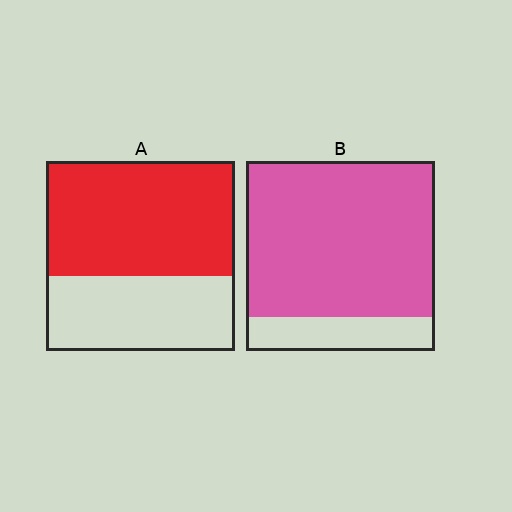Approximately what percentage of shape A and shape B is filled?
A is approximately 60% and B is approximately 80%.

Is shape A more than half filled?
Yes.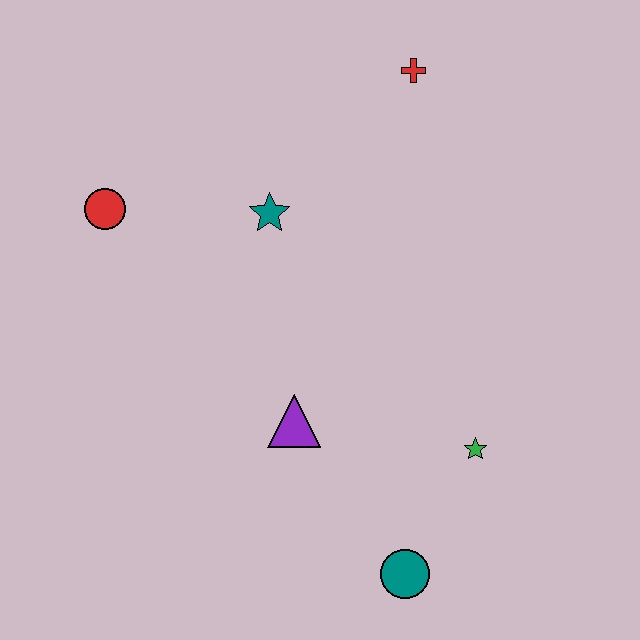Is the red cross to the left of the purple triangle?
No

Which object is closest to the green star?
The teal circle is closest to the green star.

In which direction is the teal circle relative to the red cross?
The teal circle is below the red cross.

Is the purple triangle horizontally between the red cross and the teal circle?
No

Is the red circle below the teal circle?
No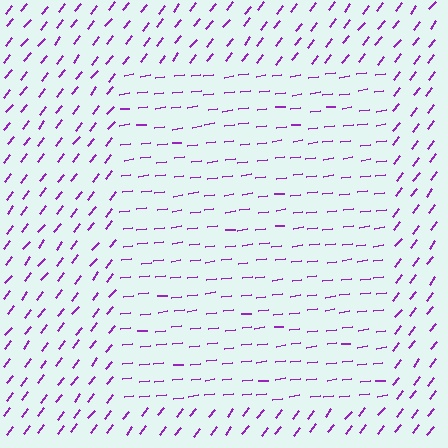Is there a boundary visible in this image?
Yes, there is a texture boundary formed by a change in line orientation.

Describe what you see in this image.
The image is filled with small purple line segments. A rectangle region in the image has lines oriented differently from the surrounding lines, creating a visible texture boundary.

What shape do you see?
I see a rectangle.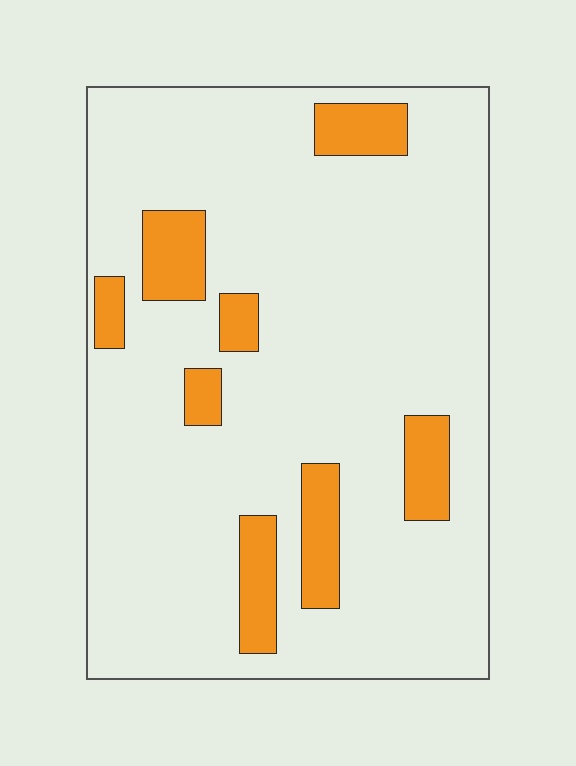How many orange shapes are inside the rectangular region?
8.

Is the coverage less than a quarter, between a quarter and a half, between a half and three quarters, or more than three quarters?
Less than a quarter.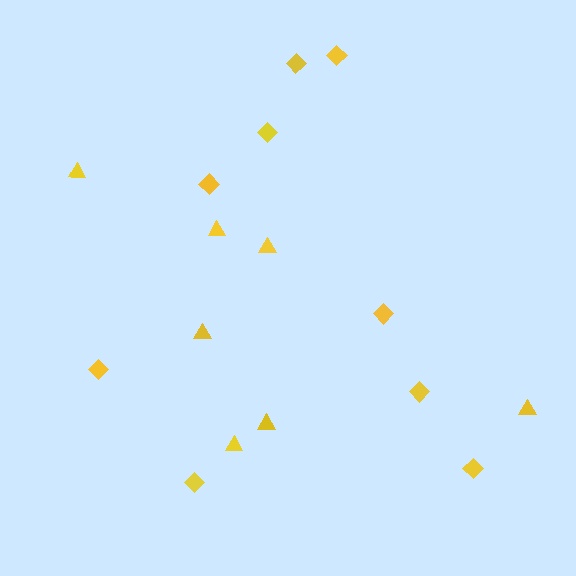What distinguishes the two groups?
There are 2 groups: one group of diamonds (9) and one group of triangles (7).